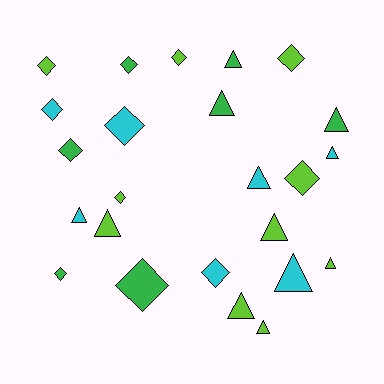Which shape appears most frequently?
Diamond, with 12 objects.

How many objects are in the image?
There are 24 objects.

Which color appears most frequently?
Lime, with 10 objects.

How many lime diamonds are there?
There are 5 lime diamonds.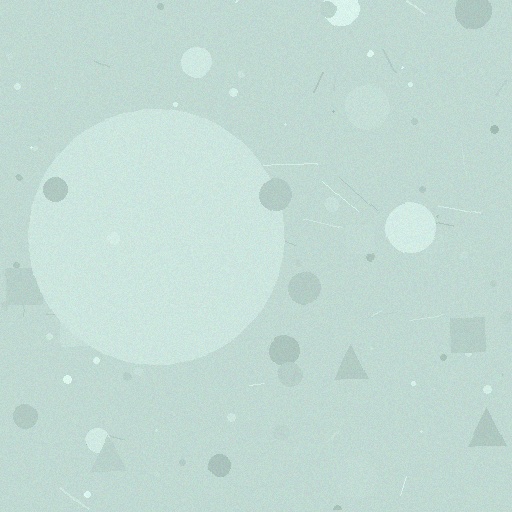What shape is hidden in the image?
A circle is hidden in the image.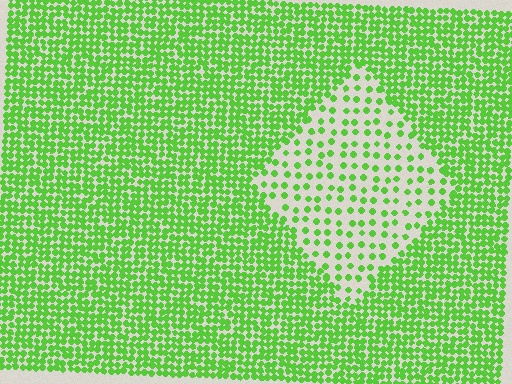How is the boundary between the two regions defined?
The boundary is defined by a change in element density (approximately 2.7x ratio). All elements are the same color, size, and shape.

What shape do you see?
I see a diamond.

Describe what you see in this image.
The image contains small lime elements arranged at two different densities. A diamond-shaped region is visible where the elements are less densely packed than the surrounding area.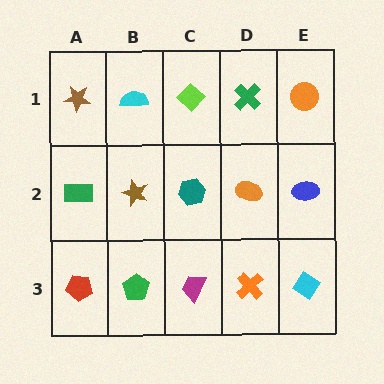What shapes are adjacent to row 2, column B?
A cyan semicircle (row 1, column B), a green pentagon (row 3, column B), a green rectangle (row 2, column A), a teal hexagon (row 2, column C).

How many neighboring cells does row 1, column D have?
3.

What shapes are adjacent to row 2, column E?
An orange circle (row 1, column E), a cyan diamond (row 3, column E), an orange ellipse (row 2, column D).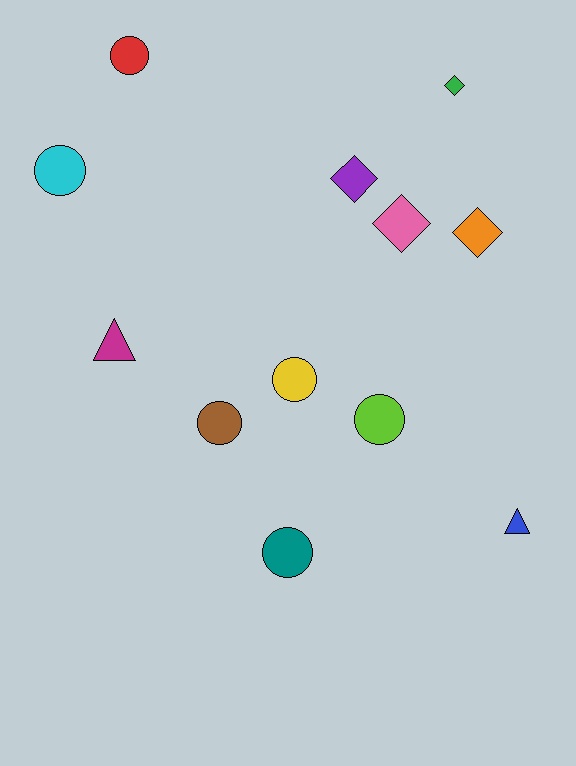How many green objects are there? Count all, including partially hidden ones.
There is 1 green object.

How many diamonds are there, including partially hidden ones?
There are 4 diamonds.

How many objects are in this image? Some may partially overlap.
There are 12 objects.